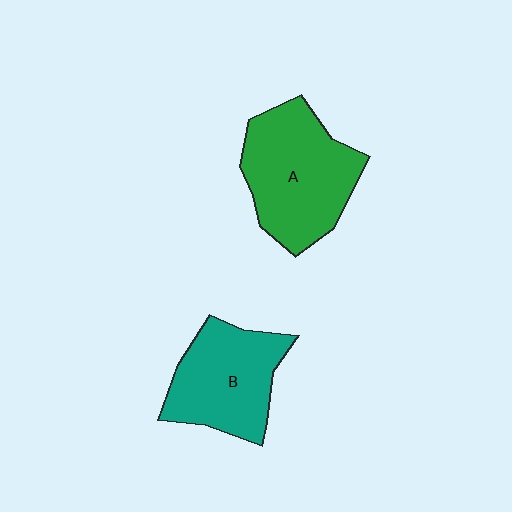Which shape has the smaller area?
Shape B (teal).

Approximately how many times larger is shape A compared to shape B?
Approximately 1.2 times.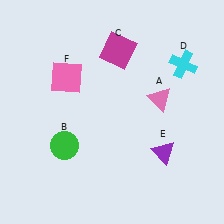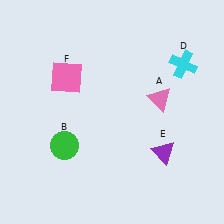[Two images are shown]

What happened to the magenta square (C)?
The magenta square (C) was removed in Image 2. It was in the top-right area of Image 1.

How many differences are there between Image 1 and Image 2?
There is 1 difference between the two images.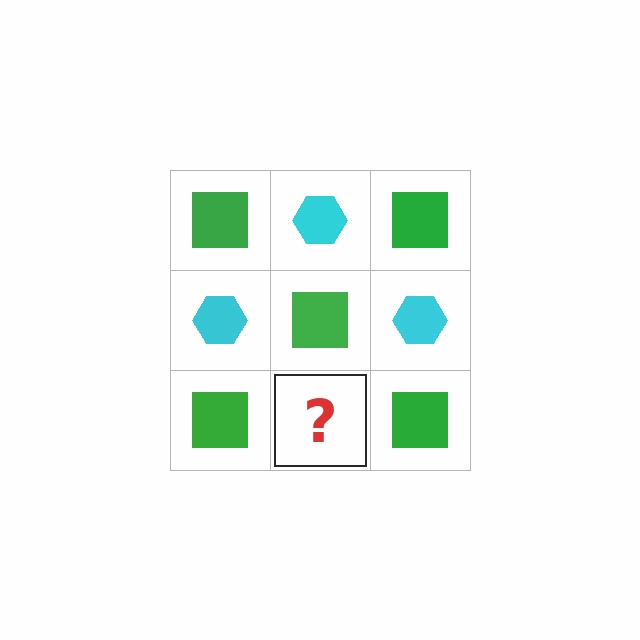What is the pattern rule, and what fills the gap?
The rule is that it alternates green square and cyan hexagon in a checkerboard pattern. The gap should be filled with a cyan hexagon.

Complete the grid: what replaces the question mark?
The question mark should be replaced with a cyan hexagon.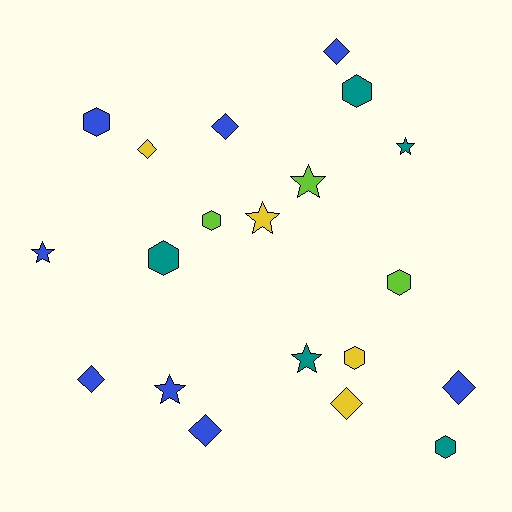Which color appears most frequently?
Blue, with 8 objects.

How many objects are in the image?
There are 20 objects.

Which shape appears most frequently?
Diamond, with 7 objects.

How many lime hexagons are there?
There are 2 lime hexagons.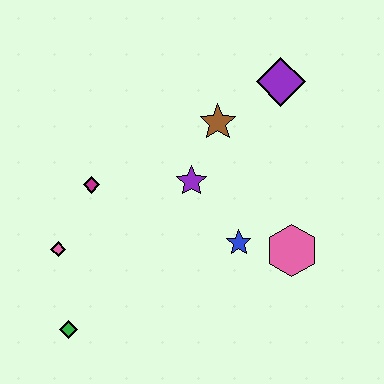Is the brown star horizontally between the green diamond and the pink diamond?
No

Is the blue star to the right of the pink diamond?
Yes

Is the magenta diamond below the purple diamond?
Yes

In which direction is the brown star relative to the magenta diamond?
The brown star is to the right of the magenta diamond.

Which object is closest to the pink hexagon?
The blue star is closest to the pink hexagon.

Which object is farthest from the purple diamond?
The green diamond is farthest from the purple diamond.